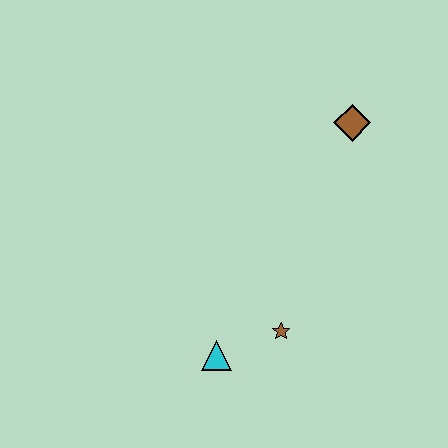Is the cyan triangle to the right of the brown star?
No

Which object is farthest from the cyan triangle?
The brown diamond is farthest from the cyan triangle.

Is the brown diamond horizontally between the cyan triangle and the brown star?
No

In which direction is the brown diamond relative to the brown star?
The brown diamond is above the brown star.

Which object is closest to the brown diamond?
The brown star is closest to the brown diamond.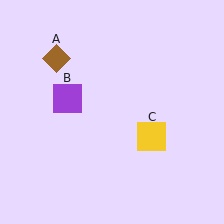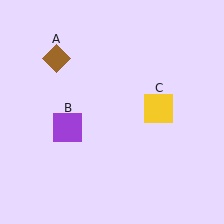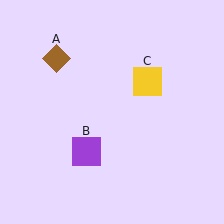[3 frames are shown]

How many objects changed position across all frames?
2 objects changed position: purple square (object B), yellow square (object C).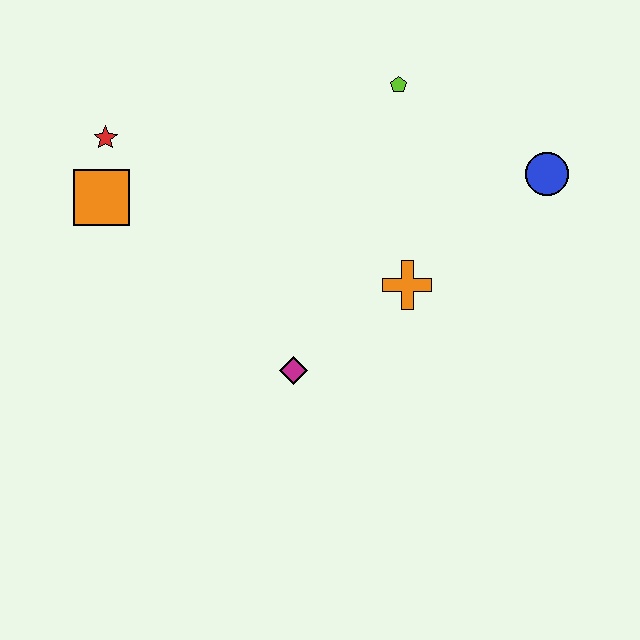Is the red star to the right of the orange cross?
No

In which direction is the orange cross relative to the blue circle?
The orange cross is to the left of the blue circle.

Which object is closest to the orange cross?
The magenta diamond is closest to the orange cross.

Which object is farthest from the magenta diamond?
The blue circle is farthest from the magenta diamond.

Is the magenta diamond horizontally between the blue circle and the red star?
Yes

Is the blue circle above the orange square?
Yes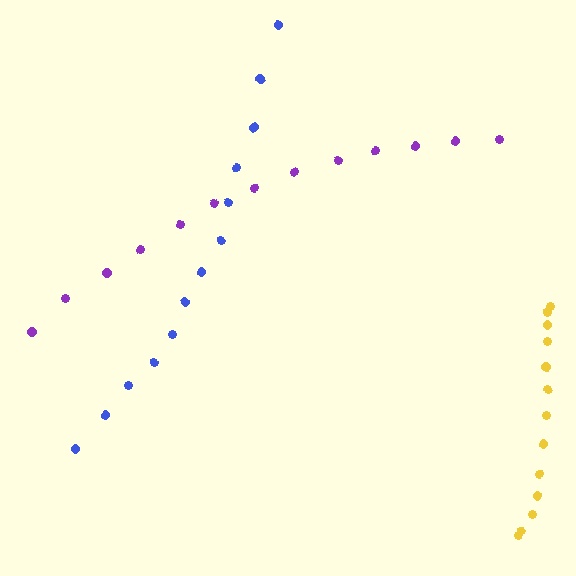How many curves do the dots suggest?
There are 3 distinct paths.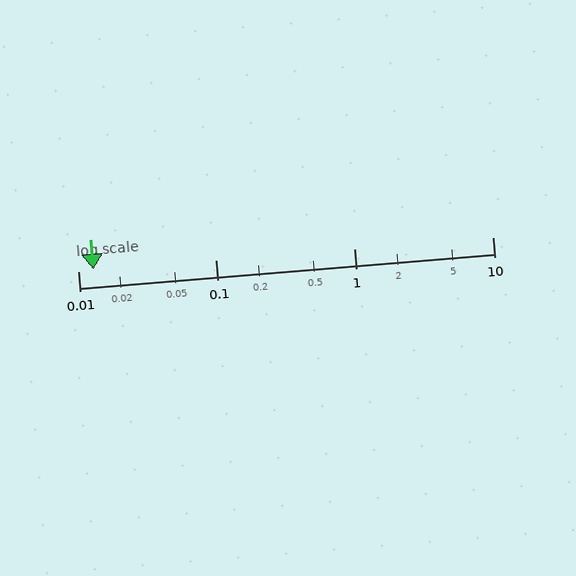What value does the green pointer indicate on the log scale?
The pointer indicates approximately 0.013.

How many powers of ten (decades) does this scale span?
The scale spans 3 decades, from 0.01 to 10.